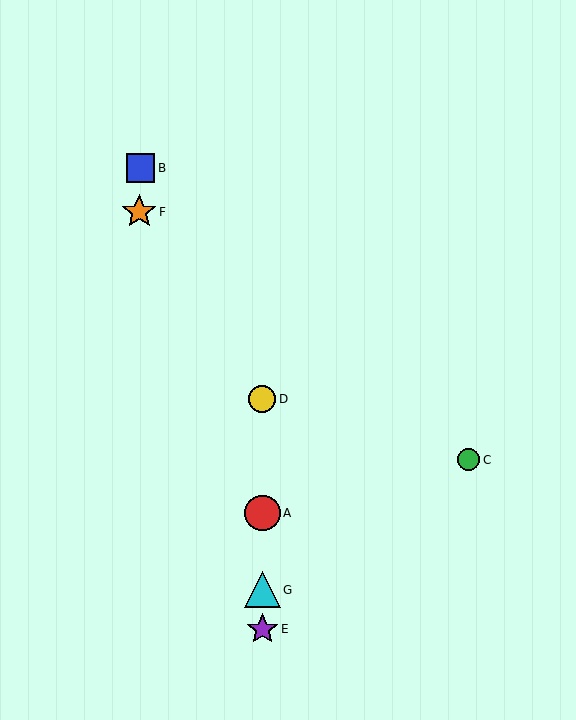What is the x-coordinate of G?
Object G is at x≈262.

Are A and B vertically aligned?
No, A is at x≈262 and B is at x≈140.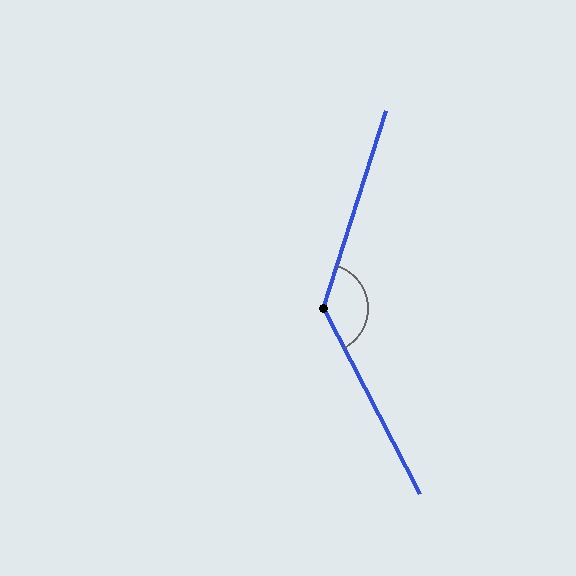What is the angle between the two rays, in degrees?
Approximately 135 degrees.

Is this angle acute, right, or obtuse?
It is obtuse.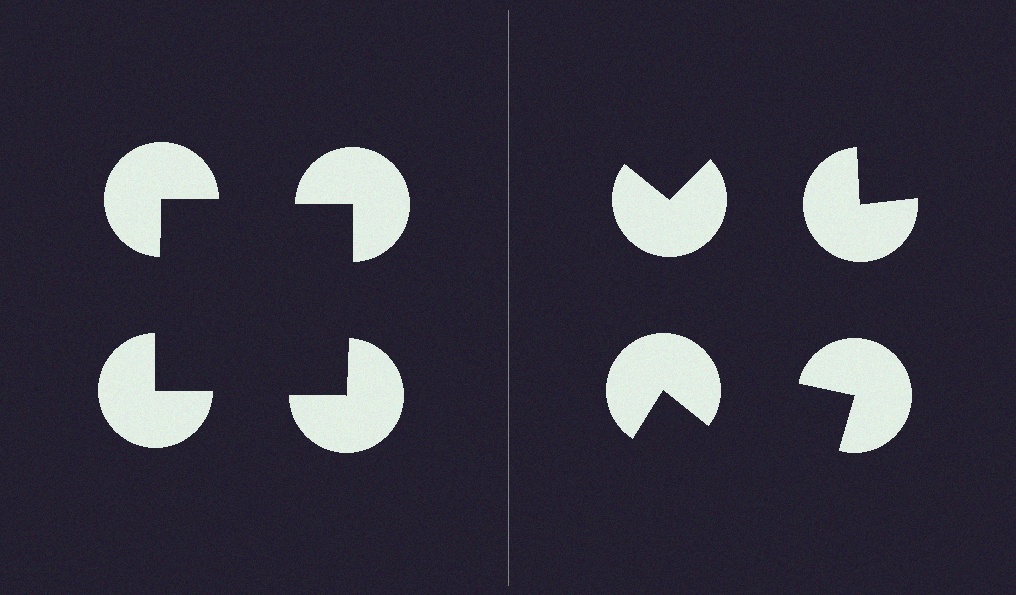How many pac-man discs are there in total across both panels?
8 — 4 on each side.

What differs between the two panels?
The pac-man discs are positioned identically on both sides; only the wedge orientations differ. On the left they align to a square; on the right they are misaligned.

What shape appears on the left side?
An illusory square.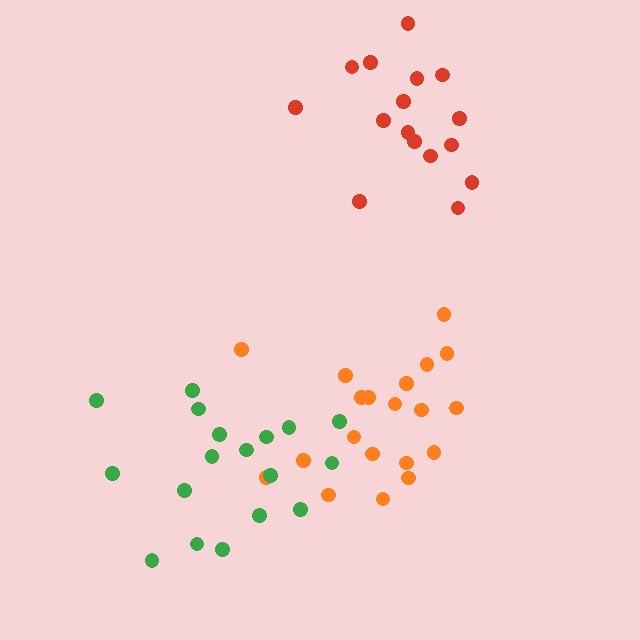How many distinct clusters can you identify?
There are 3 distinct clusters.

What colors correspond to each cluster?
The clusters are colored: red, orange, green.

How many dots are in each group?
Group 1: 16 dots, Group 2: 20 dots, Group 3: 18 dots (54 total).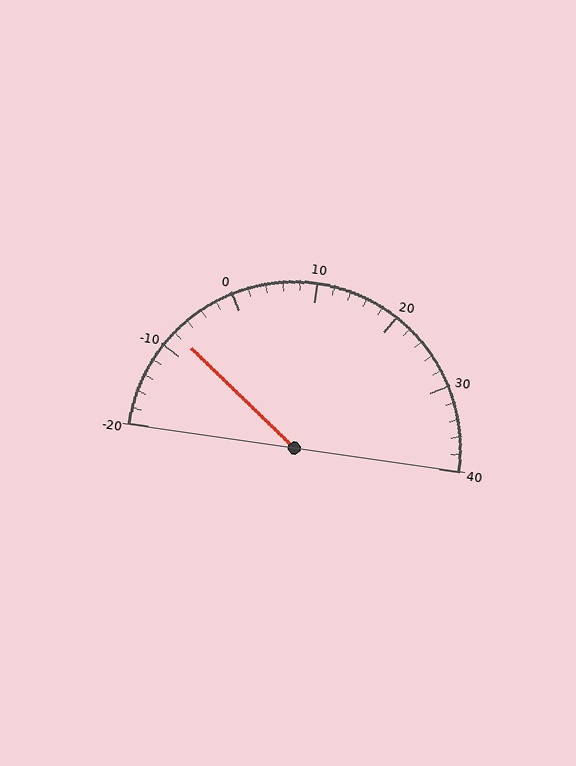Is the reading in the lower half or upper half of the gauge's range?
The reading is in the lower half of the range (-20 to 40).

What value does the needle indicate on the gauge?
The needle indicates approximately -8.